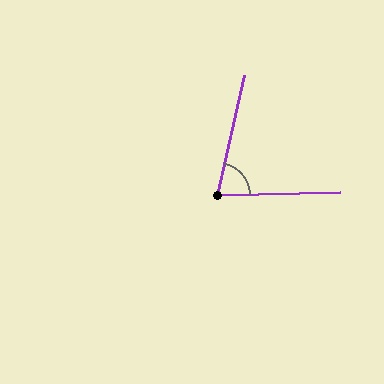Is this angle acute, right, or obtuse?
It is acute.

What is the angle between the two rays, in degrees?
Approximately 76 degrees.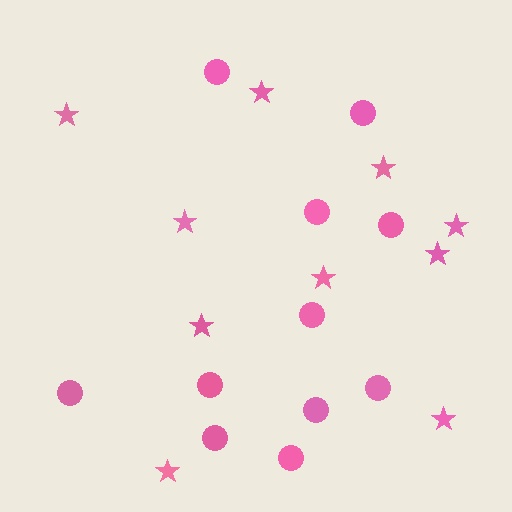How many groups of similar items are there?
There are 2 groups: one group of stars (10) and one group of circles (11).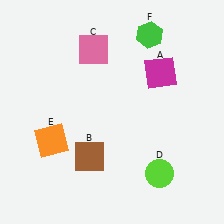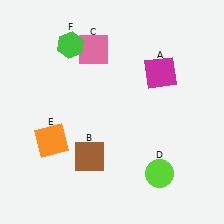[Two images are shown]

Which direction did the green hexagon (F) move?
The green hexagon (F) moved left.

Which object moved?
The green hexagon (F) moved left.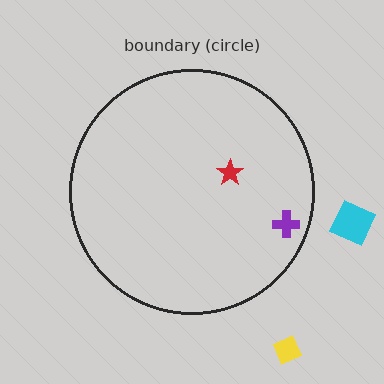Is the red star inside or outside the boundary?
Inside.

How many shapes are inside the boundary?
2 inside, 2 outside.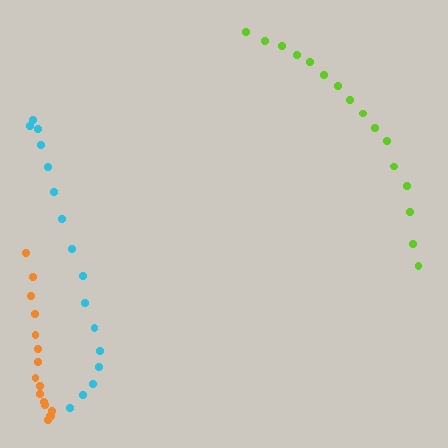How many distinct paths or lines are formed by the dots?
There are 3 distinct paths.